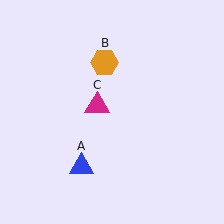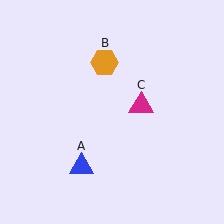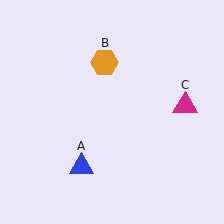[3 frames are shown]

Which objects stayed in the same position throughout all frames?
Blue triangle (object A) and orange hexagon (object B) remained stationary.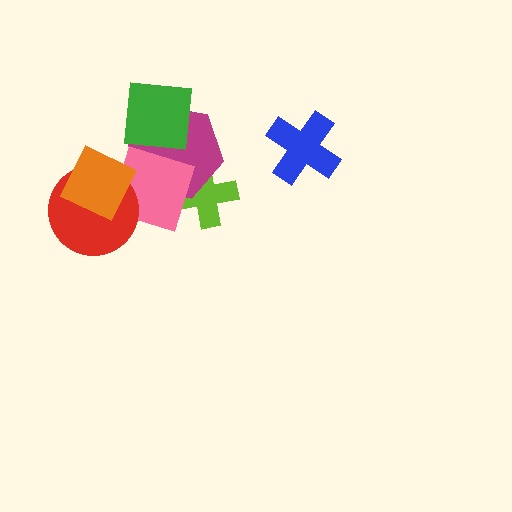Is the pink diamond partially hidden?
Yes, it is partially covered by another shape.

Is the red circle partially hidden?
Yes, it is partially covered by another shape.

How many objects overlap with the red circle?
2 objects overlap with the red circle.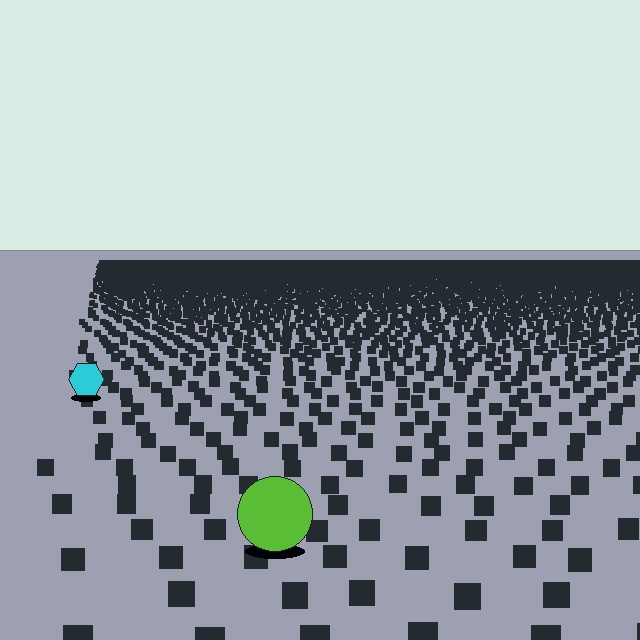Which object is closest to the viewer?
The lime circle is closest. The texture marks near it are larger and more spread out.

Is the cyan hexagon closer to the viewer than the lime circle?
No. The lime circle is closer — you can tell from the texture gradient: the ground texture is coarser near it.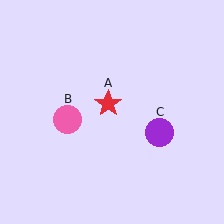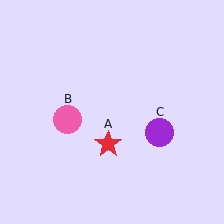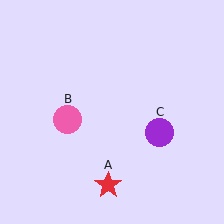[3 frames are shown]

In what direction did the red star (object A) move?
The red star (object A) moved down.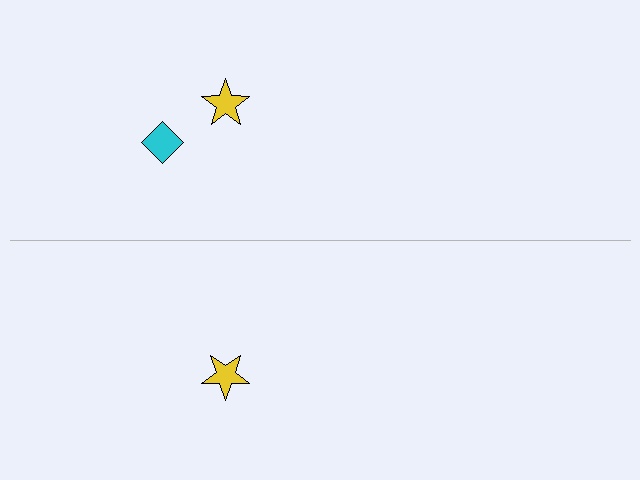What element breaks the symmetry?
A cyan diamond is missing from the bottom side.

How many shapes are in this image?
There are 3 shapes in this image.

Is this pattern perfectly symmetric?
No, the pattern is not perfectly symmetric. A cyan diamond is missing from the bottom side.